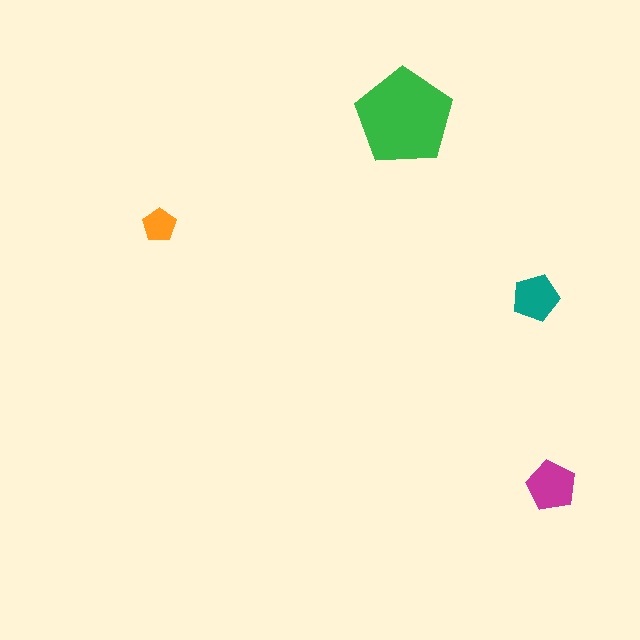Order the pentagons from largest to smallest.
the green one, the magenta one, the teal one, the orange one.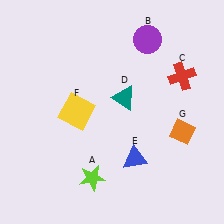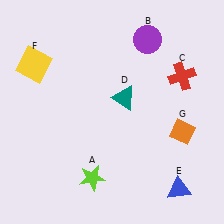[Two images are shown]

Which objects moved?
The objects that moved are: the blue triangle (E), the yellow square (F).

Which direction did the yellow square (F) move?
The yellow square (F) moved up.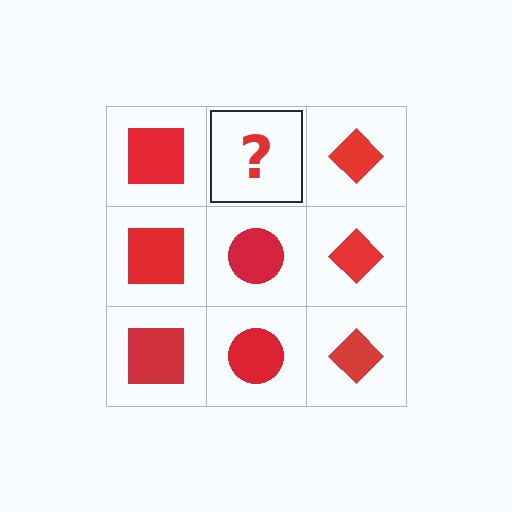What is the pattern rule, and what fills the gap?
The rule is that each column has a consistent shape. The gap should be filled with a red circle.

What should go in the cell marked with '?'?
The missing cell should contain a red circle.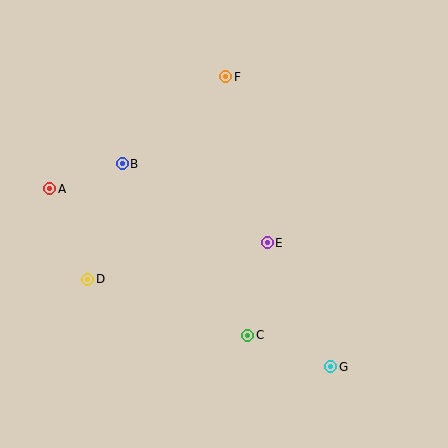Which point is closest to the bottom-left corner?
Point D is closest to the bottom-left corner.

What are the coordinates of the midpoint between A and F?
The midpoint between A and F is at (138, 133).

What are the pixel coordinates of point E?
Point E is at (267, 243).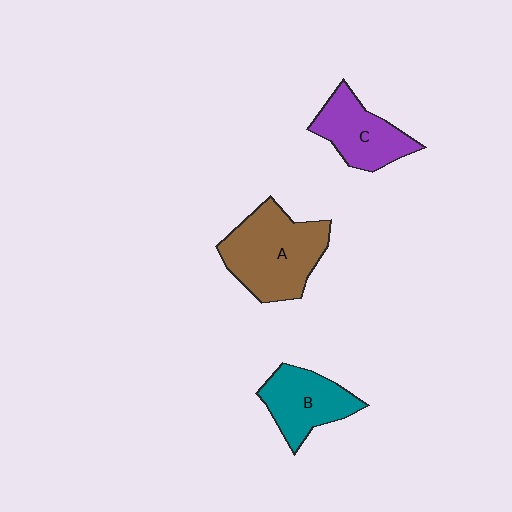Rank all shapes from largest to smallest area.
From largest to smallest: A (brown), C (purple), B (teal).